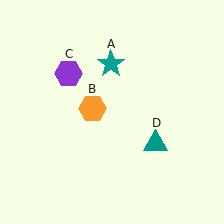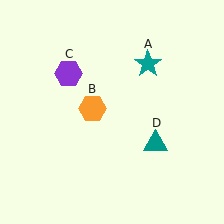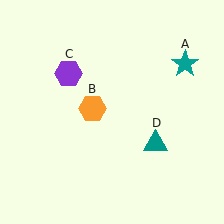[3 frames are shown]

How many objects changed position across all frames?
1 object changed position: teal star (object A).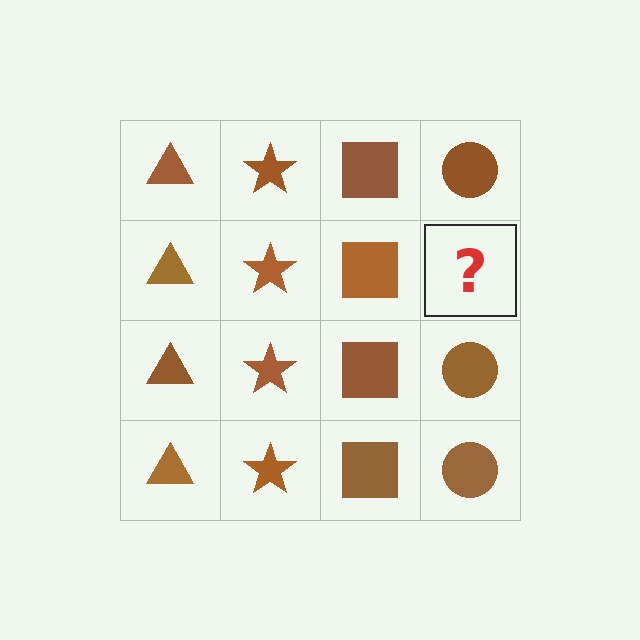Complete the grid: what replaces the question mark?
The question mark should be replaced with a brown circle.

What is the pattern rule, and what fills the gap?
The rule is that each column has a consistent shape. The gap should be filled with a brown circle.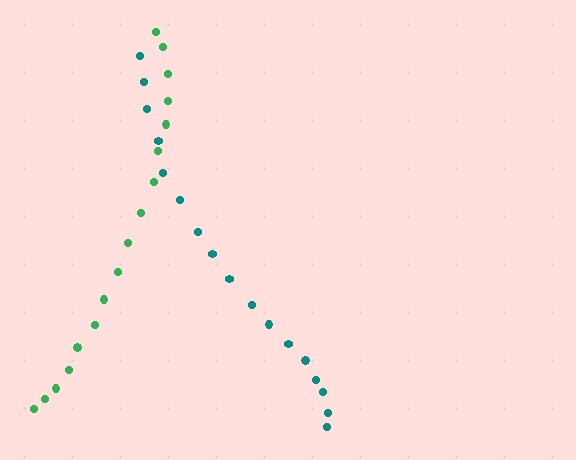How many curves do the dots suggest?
There are 2 distinct paths.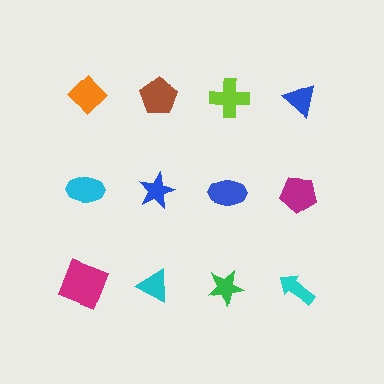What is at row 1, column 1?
An orange diamond.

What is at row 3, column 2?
A cyan triangle.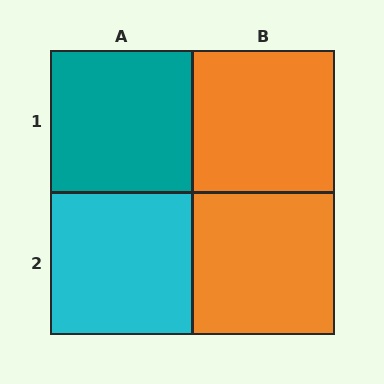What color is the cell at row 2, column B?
Orange.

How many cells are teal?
1 cell is teal.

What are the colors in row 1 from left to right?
Teal, orange.